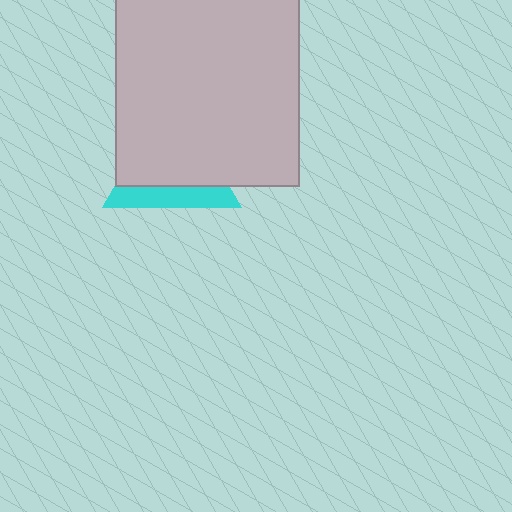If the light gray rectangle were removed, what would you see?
You would see the complete cyan triangle.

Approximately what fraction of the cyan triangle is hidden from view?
Roughly 69% of the cyan triangle is hidden behind the light gray rectangle.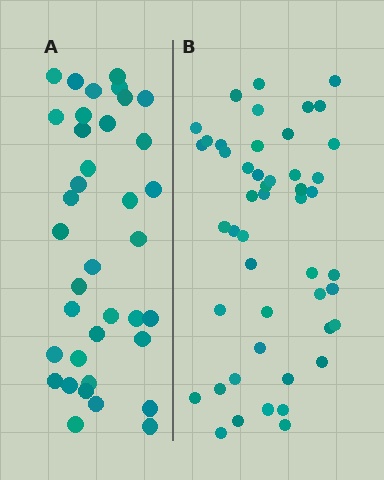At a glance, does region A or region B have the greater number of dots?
Region B (the right region) has more dots.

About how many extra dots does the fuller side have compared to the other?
Region B has roughly 12 or so more dots than region A.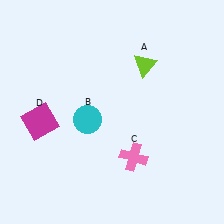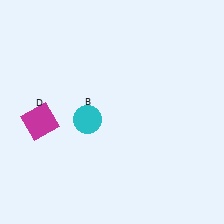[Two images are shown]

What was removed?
The lime triangle (A), the pink cross (C) were removed in Image 2.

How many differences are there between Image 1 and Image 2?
There are 2 differences between the two images.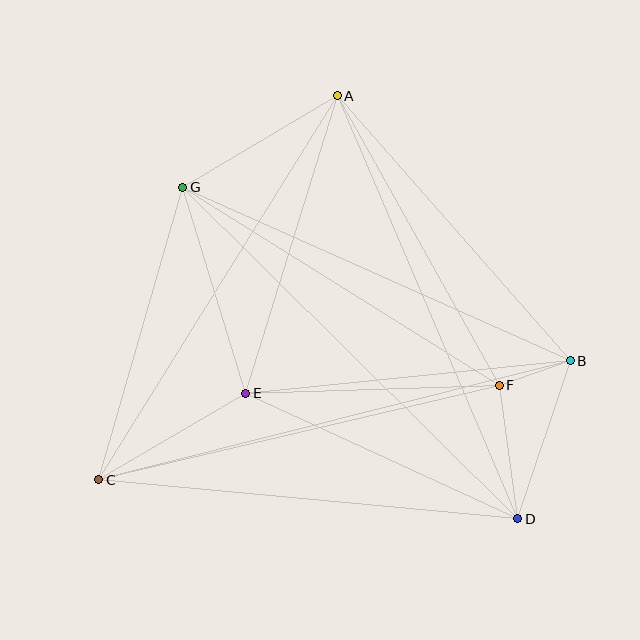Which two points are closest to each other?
Points B and F are closest to each other.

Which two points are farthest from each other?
Points B and C are farthest from each other.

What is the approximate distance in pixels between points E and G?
The distance between E and G is approximately 215 pixels.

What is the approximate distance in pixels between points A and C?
The distance between A and C is approximately 452 pixels.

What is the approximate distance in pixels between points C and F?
The distance between C and F is approximately 412 pixels.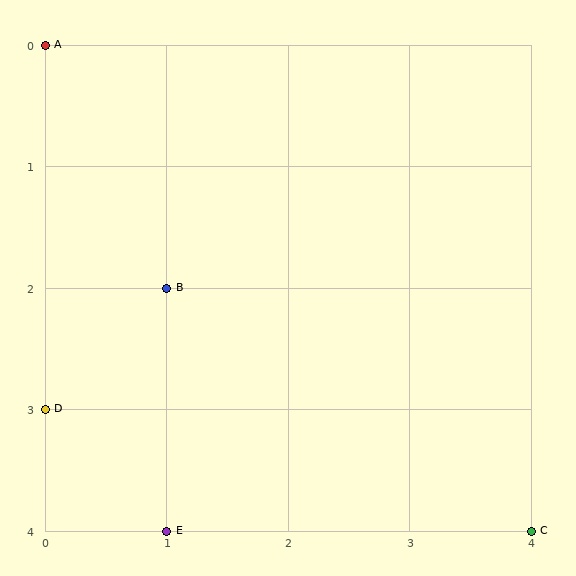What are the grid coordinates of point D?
Point D is at grid coordinates (0, 3).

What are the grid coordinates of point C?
Point C is at grid coordinates (4, 4).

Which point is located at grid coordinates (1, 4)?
Point E is at (1, 4).